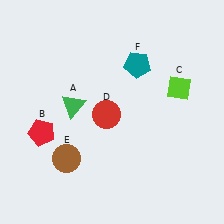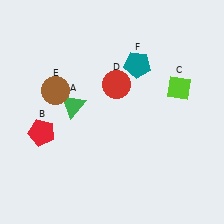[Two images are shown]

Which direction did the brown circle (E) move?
The brown circle (E) moved up.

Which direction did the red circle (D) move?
The red circle (D) moved up.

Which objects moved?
The objects that moved are: the red circle (D), the brown circle (E).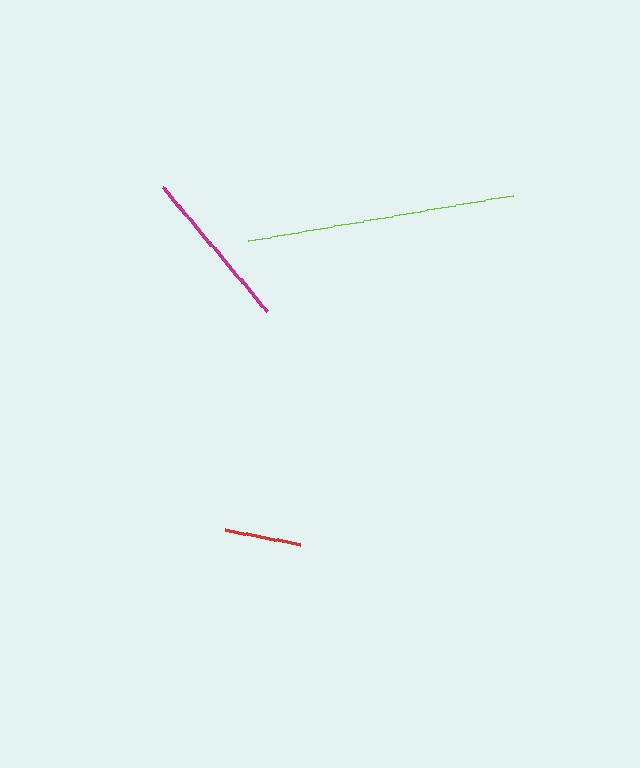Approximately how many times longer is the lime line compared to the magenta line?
The lime line is approximately 1.6 times the length of the magenta line.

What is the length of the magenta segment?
The magenta segment is approximately 162 pixels long.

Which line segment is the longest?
The lime line is the longest at approximately 268 pixels.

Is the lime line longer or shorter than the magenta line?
The lime line is longer than the magenta line.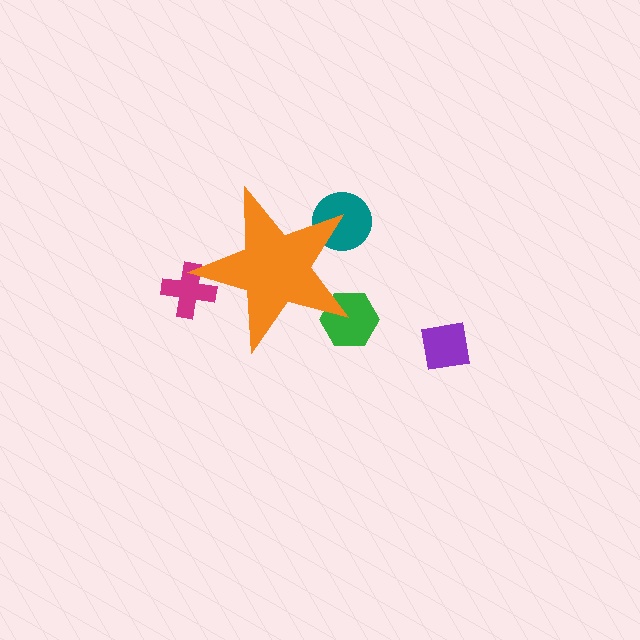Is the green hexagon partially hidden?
Yes, the green hexagon is partially hidden behind the orange star.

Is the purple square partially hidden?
No, the purple square is fully visible.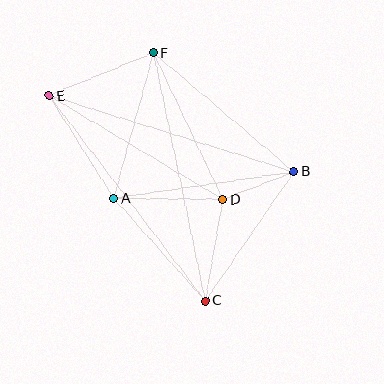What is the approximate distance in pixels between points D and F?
The distance between D and F is approximately 162 pixels.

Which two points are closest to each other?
Points B and D are closest to each other.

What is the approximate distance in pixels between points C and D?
The distance between C and D is approximately 103 pixels.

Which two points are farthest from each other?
Points C and E are farthest from each other.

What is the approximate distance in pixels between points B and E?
The distance between B and E is approximately 256 pixels.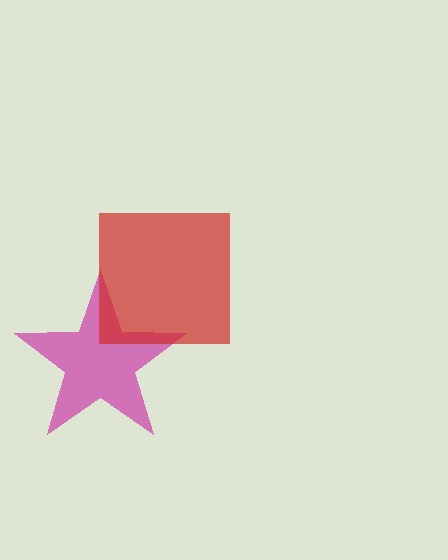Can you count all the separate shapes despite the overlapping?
Yes, there are 2 separate shapes.